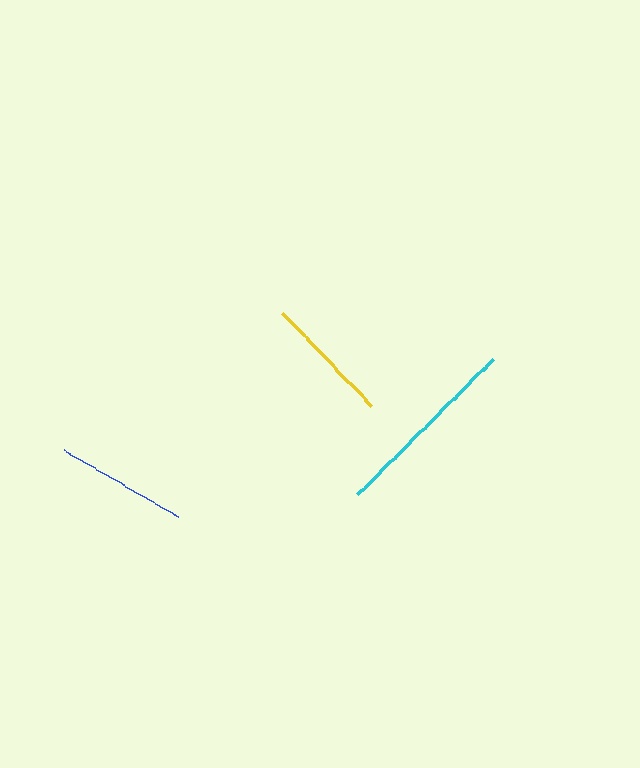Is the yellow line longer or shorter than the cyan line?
The cyan line is longer than the yellow line.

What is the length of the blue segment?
The blue segment is approximately 132 pixels long.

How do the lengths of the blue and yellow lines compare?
The blue and yellow lines are approximately the same length.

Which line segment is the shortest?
The yellow line is the shortest at approximately 129 pixels.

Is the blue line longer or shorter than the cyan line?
The cyan line is longer than the blue line.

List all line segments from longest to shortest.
From longest to shortest: cyan, blue, yellow.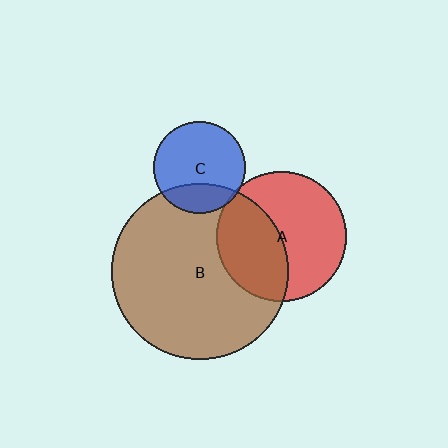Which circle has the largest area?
Circle B (brown).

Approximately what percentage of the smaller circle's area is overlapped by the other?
Approximately 25%.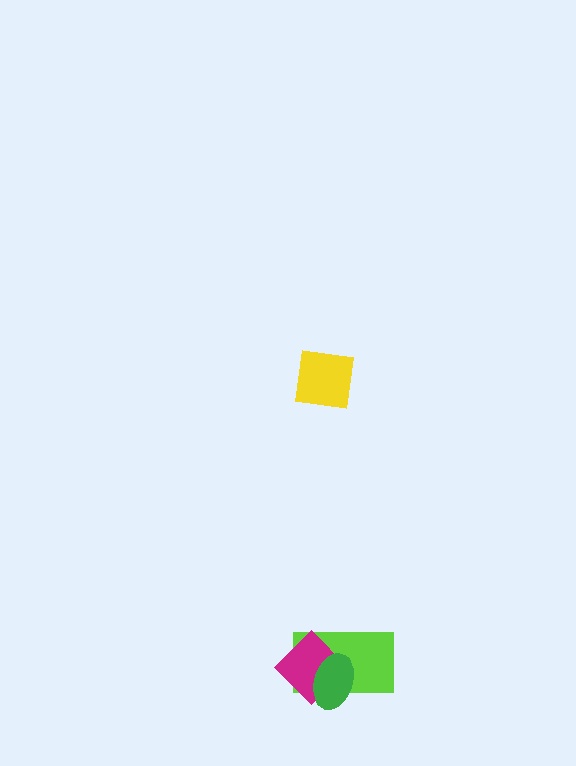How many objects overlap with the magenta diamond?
2 objects overlap with the magenta diamond.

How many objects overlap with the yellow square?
0 objects overlap with the yellow square.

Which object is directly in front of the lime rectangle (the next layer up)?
The magenta diamond is directly in front of the lime rectangle.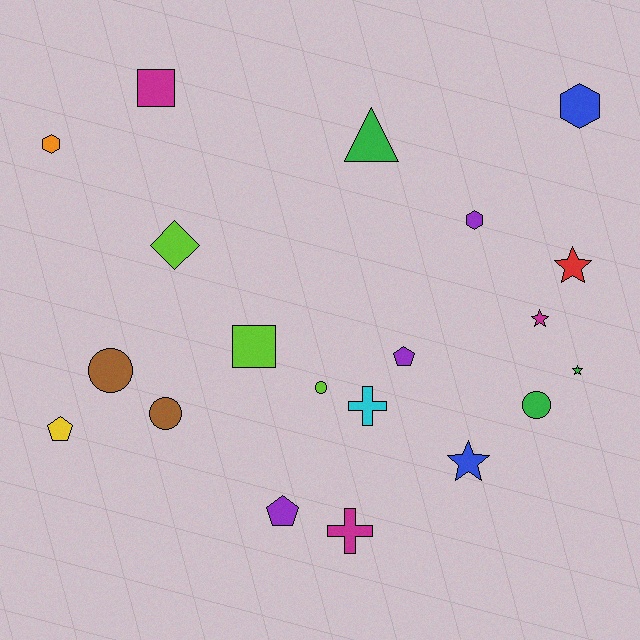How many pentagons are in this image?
There are 3 pentagons.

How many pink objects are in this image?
There are no pink objects.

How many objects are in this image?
There are 20 objects.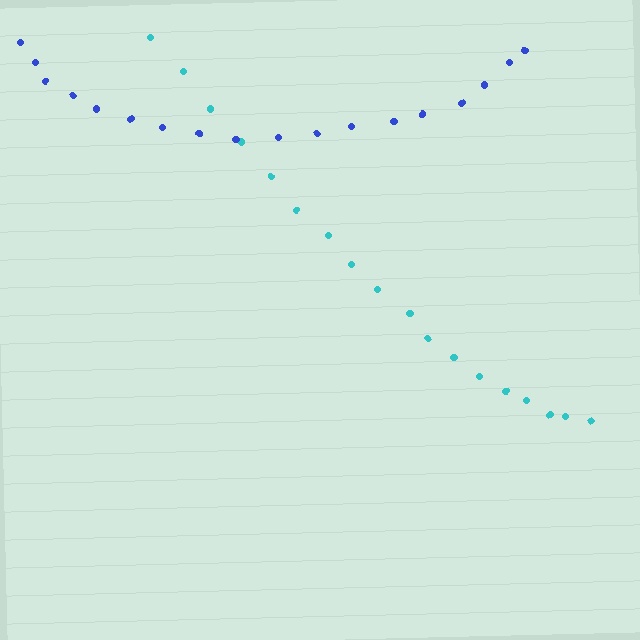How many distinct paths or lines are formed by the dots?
There are 2 distinct paths.